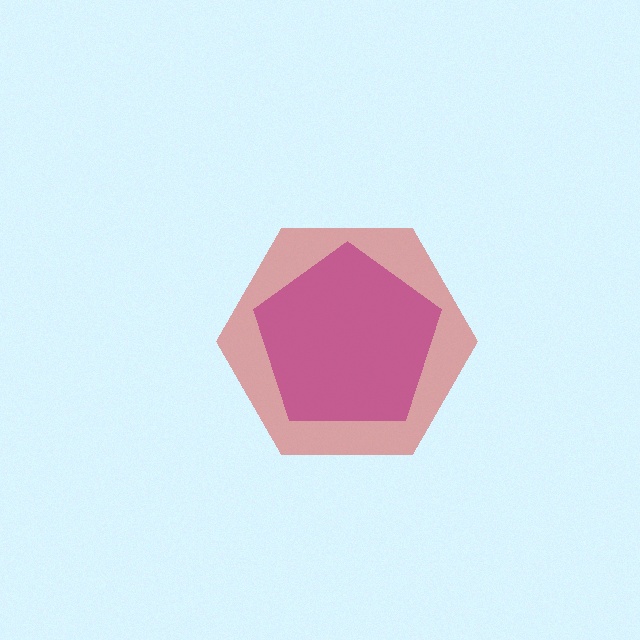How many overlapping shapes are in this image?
There are 2 overlapping shapes in the image.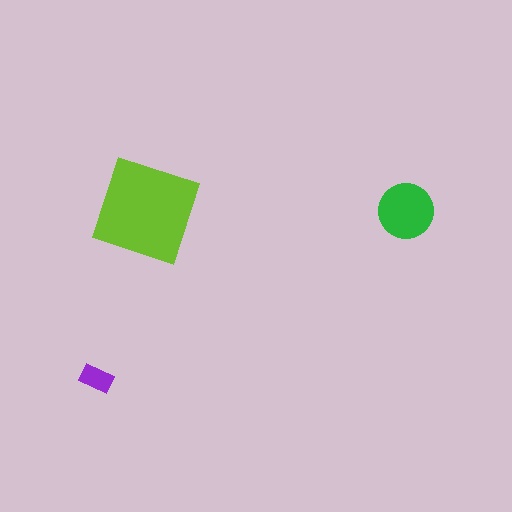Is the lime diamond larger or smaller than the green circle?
Larger.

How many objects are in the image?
There are 3 objects in the image.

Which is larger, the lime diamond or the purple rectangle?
The lime diamond.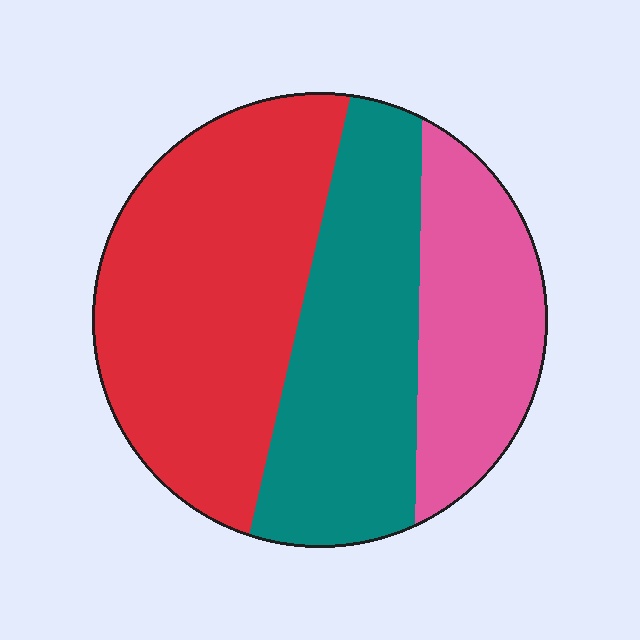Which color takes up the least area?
Pink, at roughly 25%.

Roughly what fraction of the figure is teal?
Teal takes up between a quarter and a half of the figure.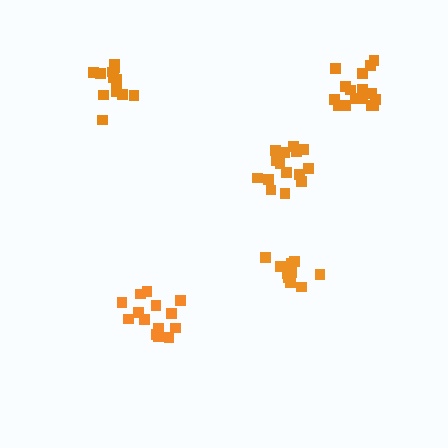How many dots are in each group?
Group 1: 16 dots, Group 2: 10 dots, Group 3: 13 dots, Group 4: 15 dots, Group 5: 14 dots (68 total).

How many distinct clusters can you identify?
There are 5 distinct clusters.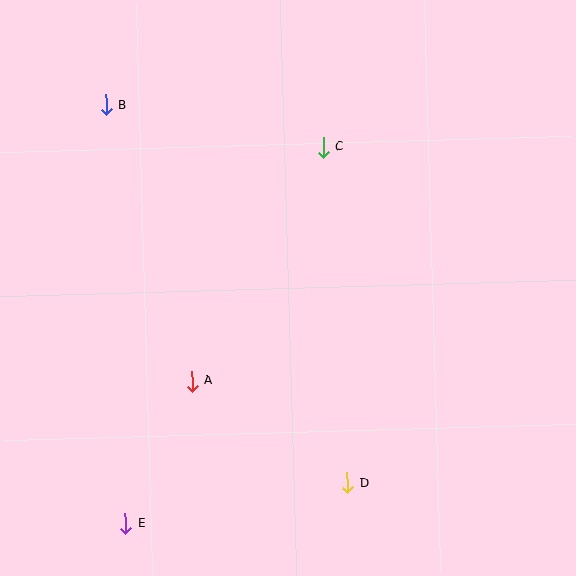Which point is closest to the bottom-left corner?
Point E is closest to the bottom-left corner.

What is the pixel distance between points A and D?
The distance between A and D is 186 pixels.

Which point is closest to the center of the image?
Point A at (192, 381) is closest to the center.